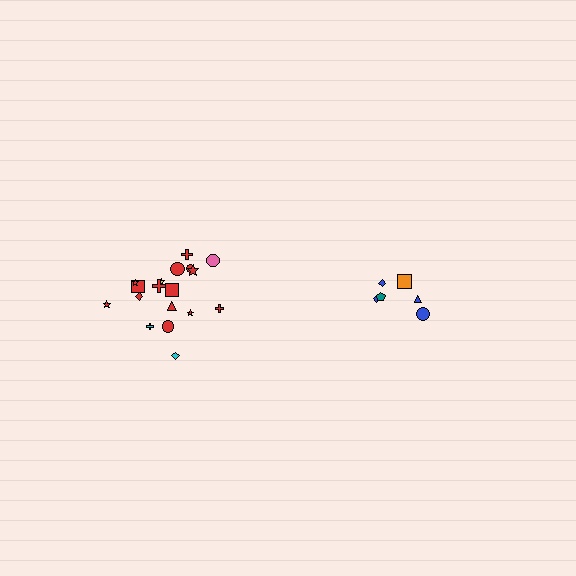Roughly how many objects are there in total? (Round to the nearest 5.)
Roughly 25 objects in total.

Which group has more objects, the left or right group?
The left group.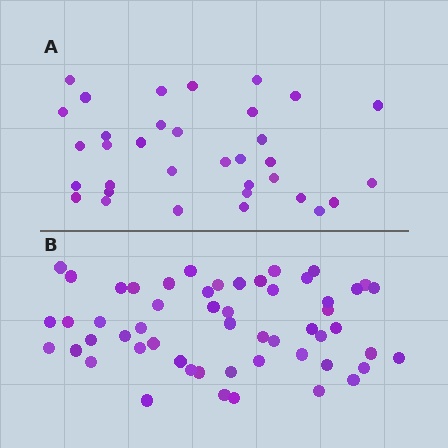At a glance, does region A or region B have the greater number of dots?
Region B (the bottom region) has more dots.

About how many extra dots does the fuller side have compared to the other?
Region B has approximately 20 more dots than region A.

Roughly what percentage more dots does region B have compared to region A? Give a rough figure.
About 60% more.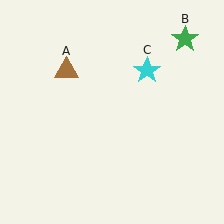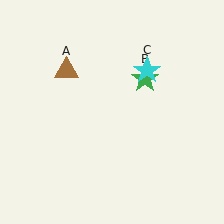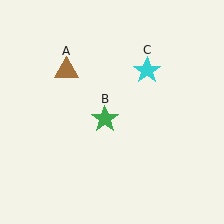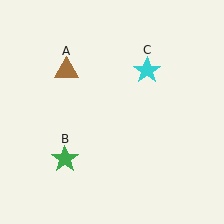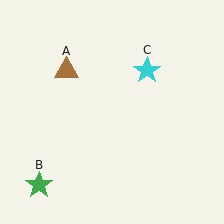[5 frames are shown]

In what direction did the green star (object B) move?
The green star (object B) moved down and to the left.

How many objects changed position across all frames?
1 object changed position: green star (object B).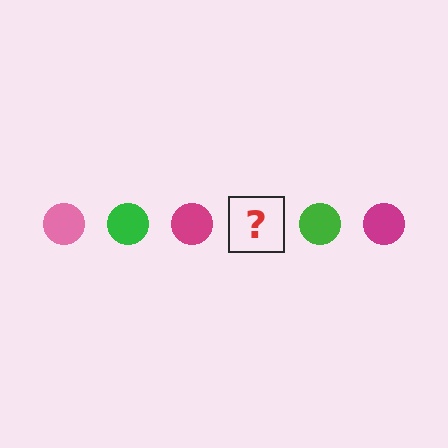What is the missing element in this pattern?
The missing element is a pink circle.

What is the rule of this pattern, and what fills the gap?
The rule is that the pattern cycles through pink, green, magenta circles. The gap should be filled with a pink circle.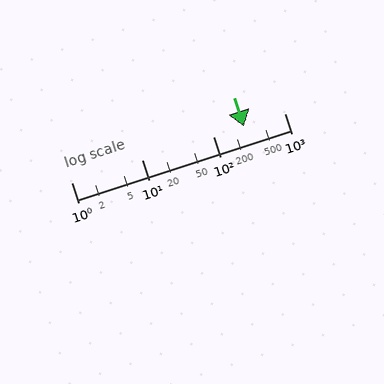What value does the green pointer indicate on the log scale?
The pointer indicates approximately 270.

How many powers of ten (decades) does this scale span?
The scale spans 3 decades, from 1 to 1000.